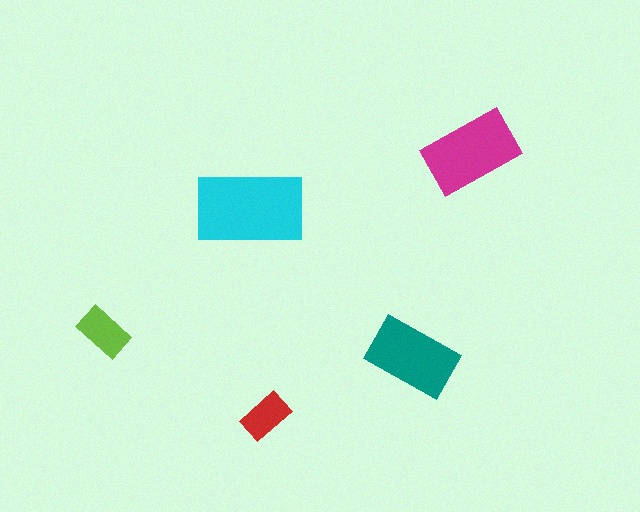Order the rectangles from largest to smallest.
the cyan one, the magenta one, the teal one, the lime one, the red one.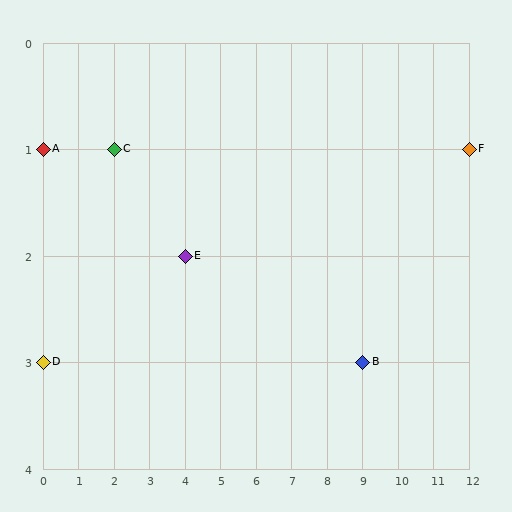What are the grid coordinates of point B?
Point B is at grid coordinates (9, 3).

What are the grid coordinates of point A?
Point A is at grid coordinates (0, 1).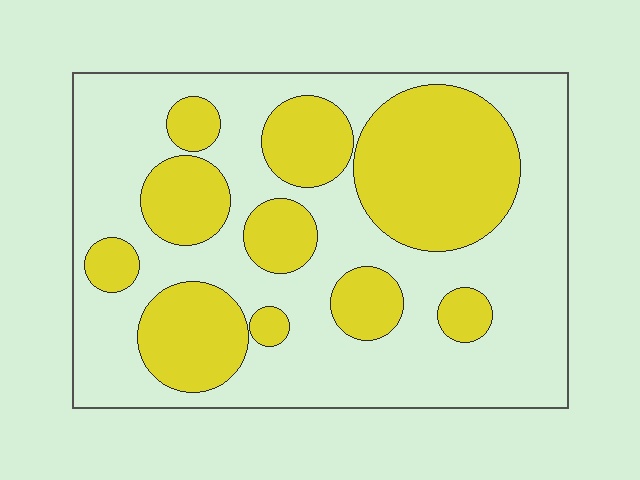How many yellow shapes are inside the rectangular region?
10.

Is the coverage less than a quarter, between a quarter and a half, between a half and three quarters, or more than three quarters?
Between a quarter and a half.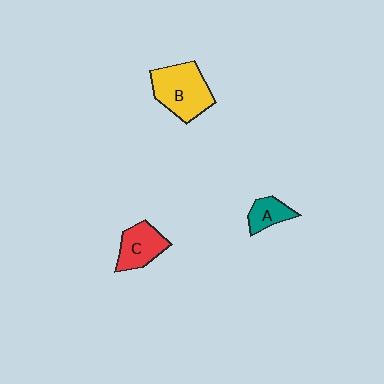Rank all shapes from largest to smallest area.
From largest to smallest: B (yellow), C (red), A (teal).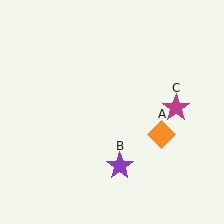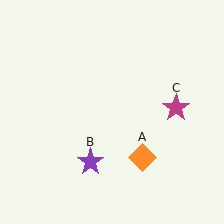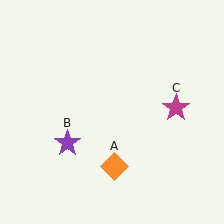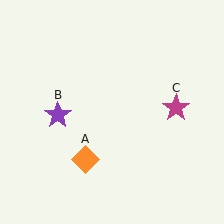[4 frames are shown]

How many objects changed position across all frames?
2 objects changed position: orange diamond (object A), purple star (object B).